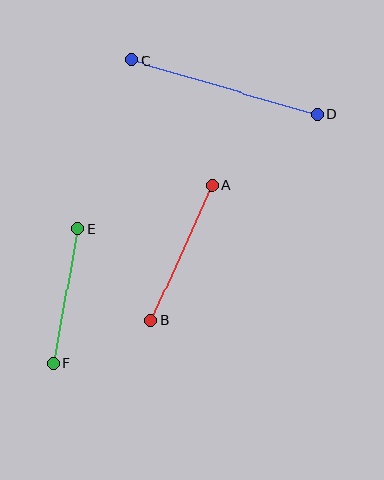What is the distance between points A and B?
The distance is approximately 147 pixels.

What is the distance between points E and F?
The distance is approximately 137 pixels.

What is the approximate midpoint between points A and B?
The midpoint is at approximately (181, 253) pixels.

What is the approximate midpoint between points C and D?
The midpoint is at approximately (225, 87) pixels.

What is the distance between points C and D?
The distance is approximately 194 pixels.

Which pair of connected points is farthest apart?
Points C and D are farthest apart.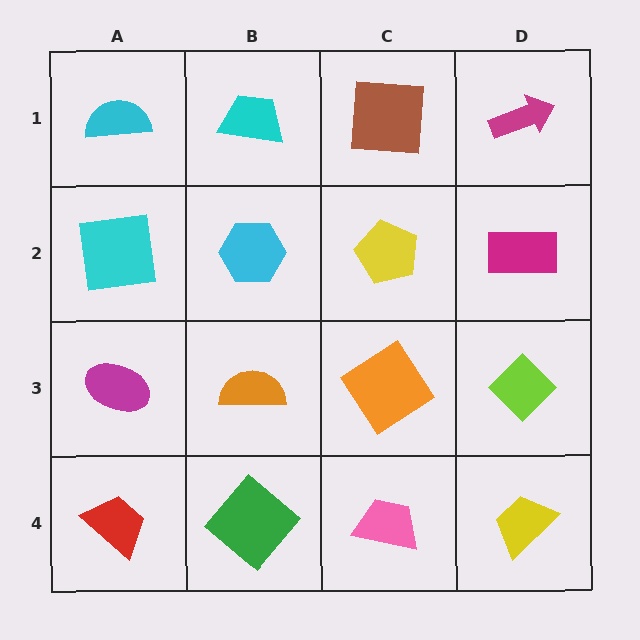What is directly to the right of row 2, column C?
A magenta rectangle.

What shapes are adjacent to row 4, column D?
A lime diamond (row 3, column D), a pink trapezoid (row 4, column C).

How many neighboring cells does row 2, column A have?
3.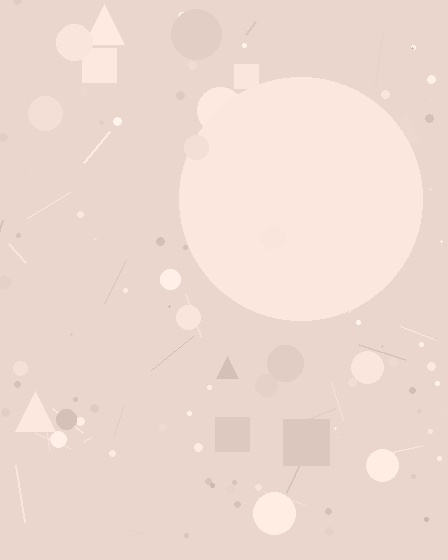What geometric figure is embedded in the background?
A circle is embedded in the background.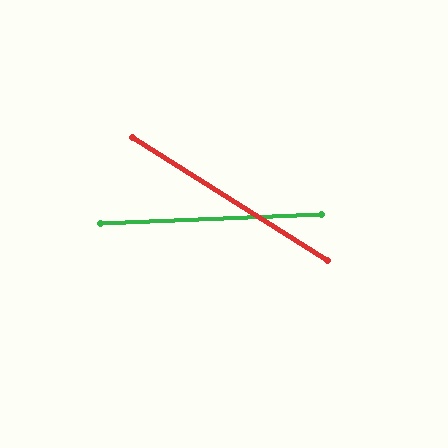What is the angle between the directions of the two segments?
Approximately 35 degrees.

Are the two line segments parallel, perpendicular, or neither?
Neither parallel nor perpendicular — they differ by about 35°.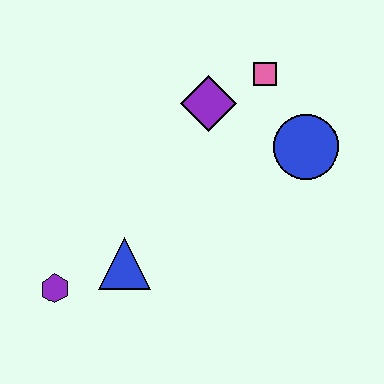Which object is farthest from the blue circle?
The purple hexagon is farthest from the blue circle.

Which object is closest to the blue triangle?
The purple hexagon is closest to the blue triangle.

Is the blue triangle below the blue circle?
Yes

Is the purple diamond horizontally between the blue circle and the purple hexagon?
Yes